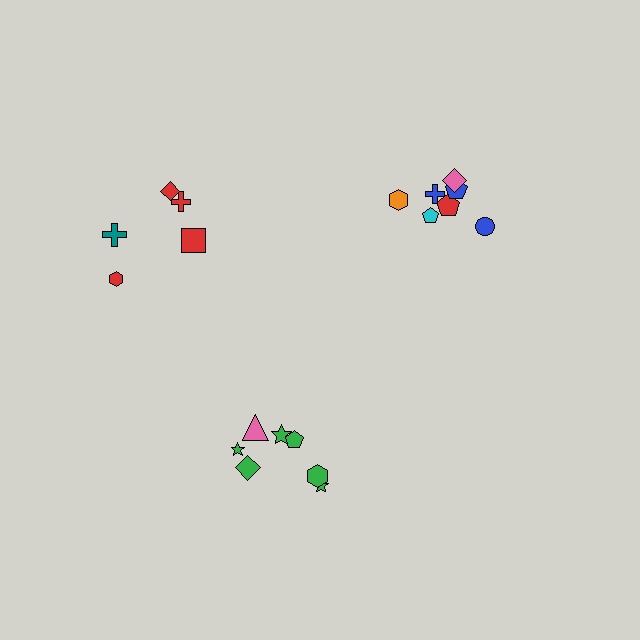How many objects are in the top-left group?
There are 5 objects.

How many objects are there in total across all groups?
There are 19 objects.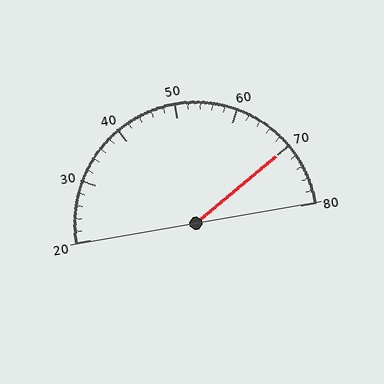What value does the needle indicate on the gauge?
The needle indicates approximately 70.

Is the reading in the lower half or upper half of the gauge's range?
The reading is in the upper half of the range (20 to 80).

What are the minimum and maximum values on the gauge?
The gauge ranges from 20 to 80.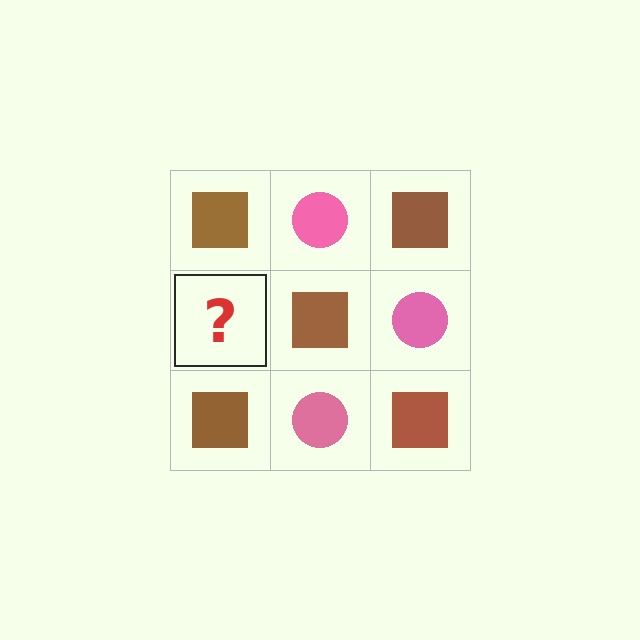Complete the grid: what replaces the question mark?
The question mark should be replaced with a pink circle.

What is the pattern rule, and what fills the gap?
The rule is that it alternates brown square and pink circle in a checkerboard pattern. The gap should be filled with a pink circle.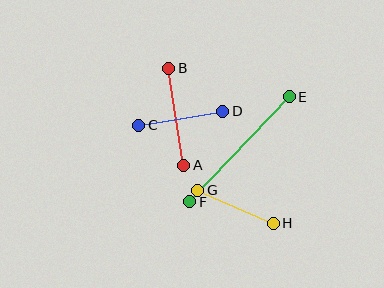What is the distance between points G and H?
The distance is approximately 82 pixels.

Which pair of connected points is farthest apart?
Points E and F are farthest apart.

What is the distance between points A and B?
The distance is approximately 98 pixels.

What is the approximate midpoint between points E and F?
The midpoint is at approximately (240, 149) pixels.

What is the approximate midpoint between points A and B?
The midpoint is at approximately (176, 117) pixels.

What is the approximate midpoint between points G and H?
The midpoint is at approximately (236, 207) pixels.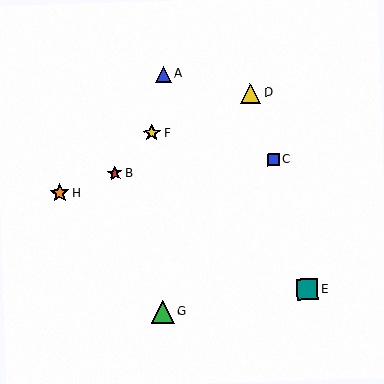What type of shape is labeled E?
Shape E is a teal square.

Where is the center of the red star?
The center of the red star is at (115, 173).